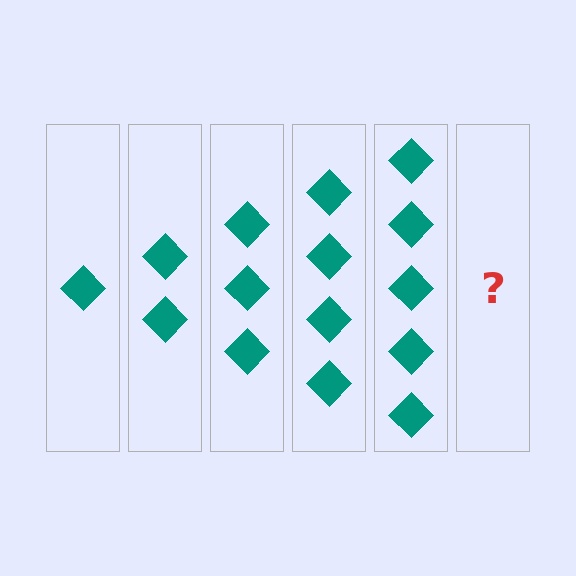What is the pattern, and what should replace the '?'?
The pattern is that each step adds one more diamond. The '?' should be 6 diamonds.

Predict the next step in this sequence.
The next step is 6 diamonds.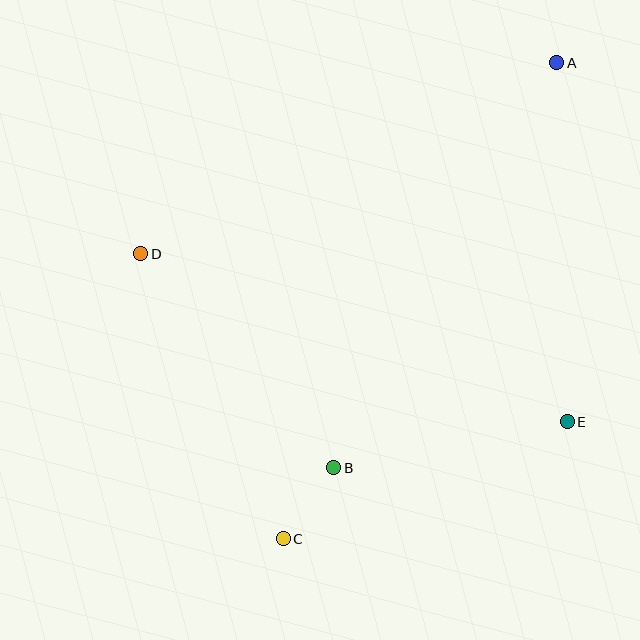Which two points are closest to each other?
Points B and C are closest to each other.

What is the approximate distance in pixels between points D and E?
The distance between D and E is approximately 458 pixels.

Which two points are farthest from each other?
Points A and C are farthest from each other.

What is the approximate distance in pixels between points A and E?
The distance between A and E is approximately 359 pixels.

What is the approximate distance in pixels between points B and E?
The distance between B and E is approximately 238 pixels.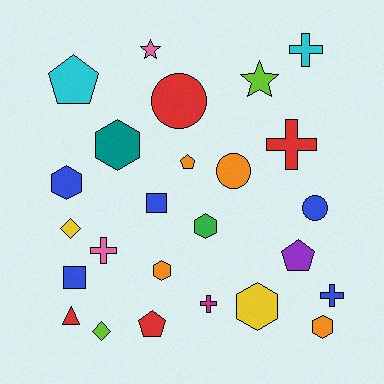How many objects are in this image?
There are 25 objects.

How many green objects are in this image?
There is 1 green object.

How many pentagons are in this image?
There are 4 pentagons.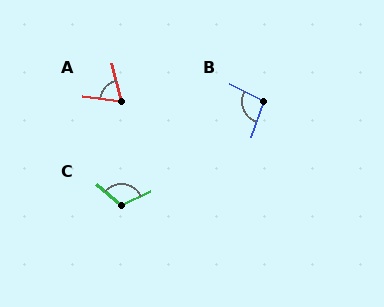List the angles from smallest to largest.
A (68°), B (99°), C (114°).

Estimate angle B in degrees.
Approximately 99 degrees.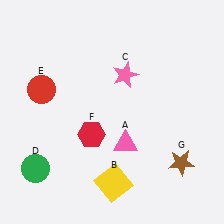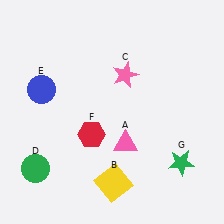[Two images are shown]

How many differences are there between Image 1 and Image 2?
There are 2 differences between the two images.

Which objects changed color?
E changed from red to blue. G changed from brown to green.